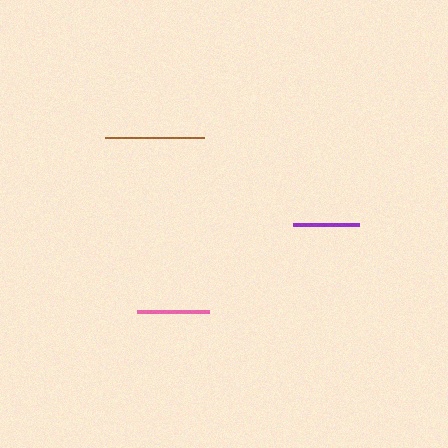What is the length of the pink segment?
The pink segment is approximately 73 pixels long.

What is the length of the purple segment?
The purple segment is approximately 66 pixels long.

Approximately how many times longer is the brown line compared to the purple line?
The brown line is approximately 1.5 times the length of the purple line.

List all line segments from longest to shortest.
From longest to shortest: brown, pink, purple.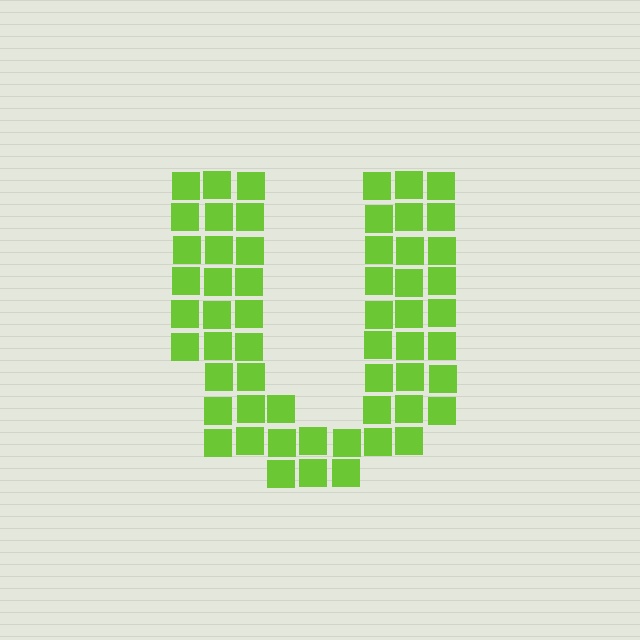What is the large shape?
The large shape is the letter U.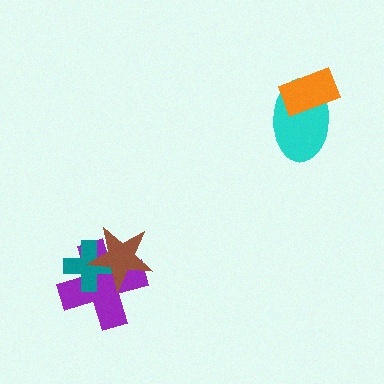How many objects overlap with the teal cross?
2 objects overlap with the teal cross.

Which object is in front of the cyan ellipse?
The orange rectangle is in front of the cyan ellipse.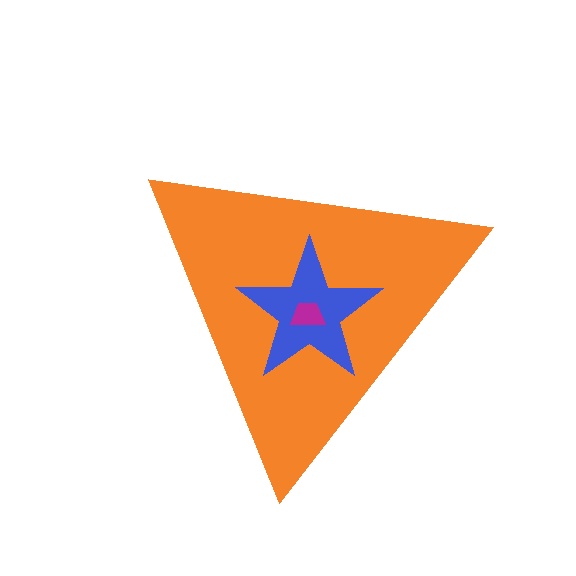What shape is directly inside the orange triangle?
The blue star.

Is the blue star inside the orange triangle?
Yes.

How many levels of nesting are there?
3.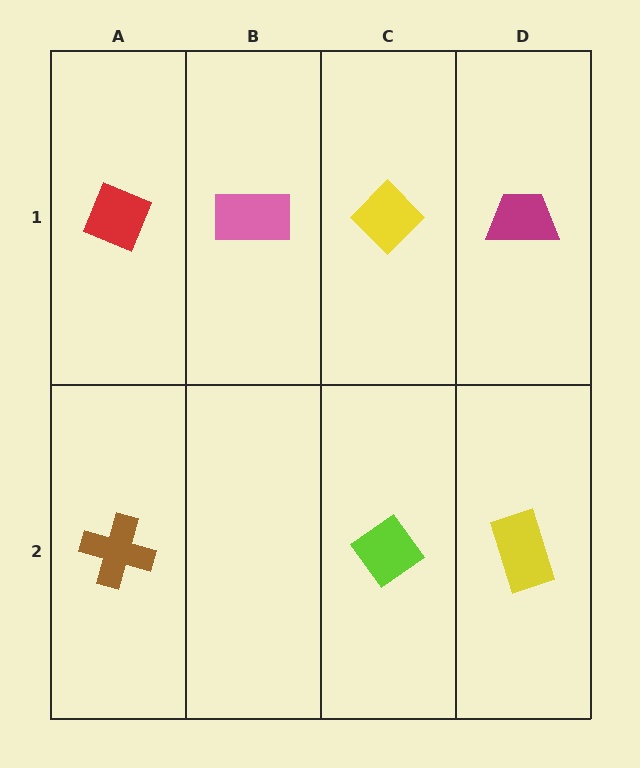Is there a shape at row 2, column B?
No, that cell is empty.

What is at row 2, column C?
A lime diamond.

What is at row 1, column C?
A yellow diamond.